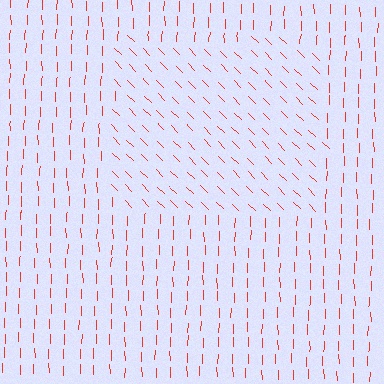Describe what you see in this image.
The image is filled with small red line segments. A rectangle region in the image has lines oriented differently from the surrounding lines, creating a visible texture boundary.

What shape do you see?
I see a rectangle.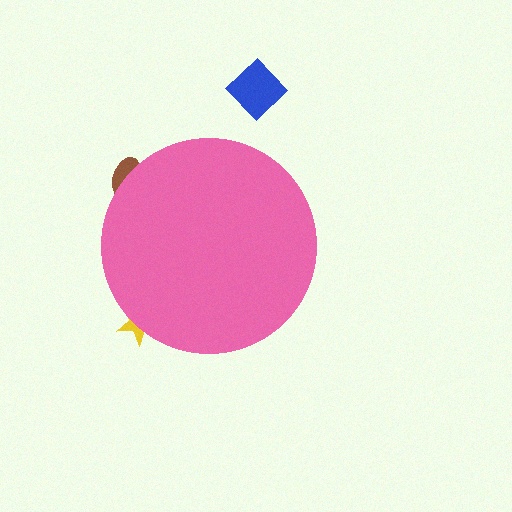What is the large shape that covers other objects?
A pink circle.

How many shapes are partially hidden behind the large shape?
2 shapes are partially hidden.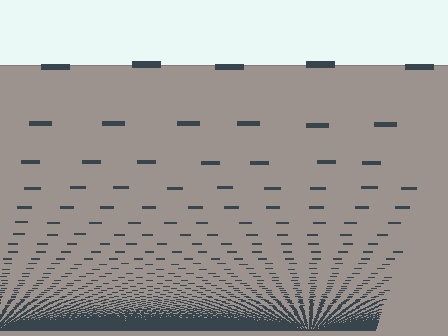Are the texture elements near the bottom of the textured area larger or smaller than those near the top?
Smaller. The gradient is inverted — elements near the bottom are smaller and denser.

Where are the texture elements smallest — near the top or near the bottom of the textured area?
Near the bottom.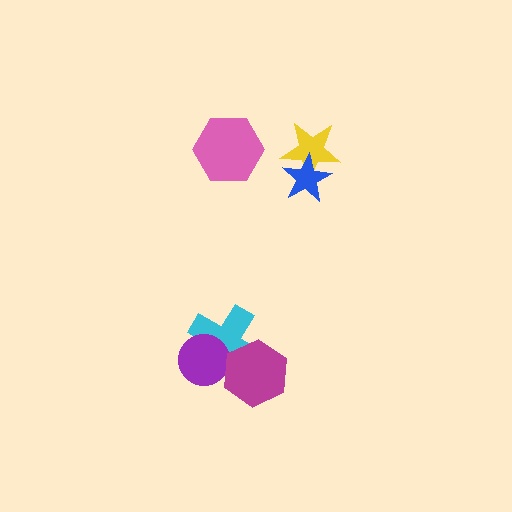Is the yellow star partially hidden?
Yes, it is partially covered by another shape.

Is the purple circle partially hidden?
Yes, it is partially covered by another shape.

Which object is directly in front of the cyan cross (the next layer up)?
The purple circle is directly in front of the cyan cross.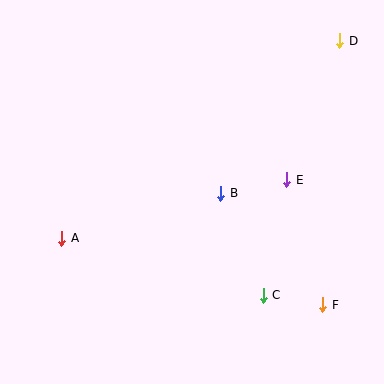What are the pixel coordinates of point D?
Point D is at (340, 41).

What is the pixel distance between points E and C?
The distance between E and C is 118 pixels.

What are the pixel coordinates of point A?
Point A is at (62, 238).